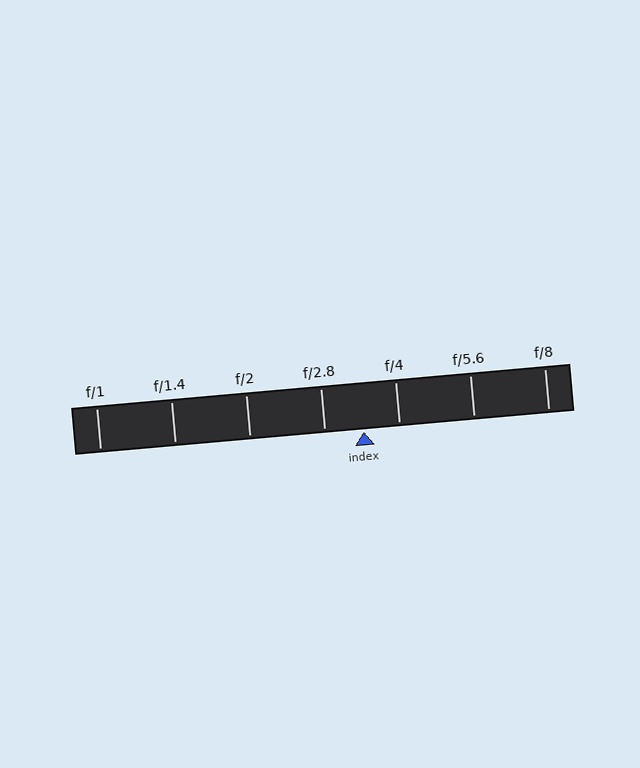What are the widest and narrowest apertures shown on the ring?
The widest aperture shown is f/1 and the narrowest is f/8.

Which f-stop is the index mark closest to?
The index mark is closest to f/4.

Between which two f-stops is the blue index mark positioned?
The index mark is between f/2.8 and f/4.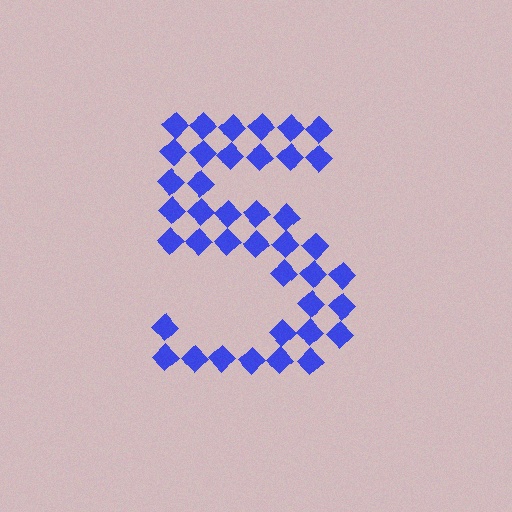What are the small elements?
The small elements are diamonds.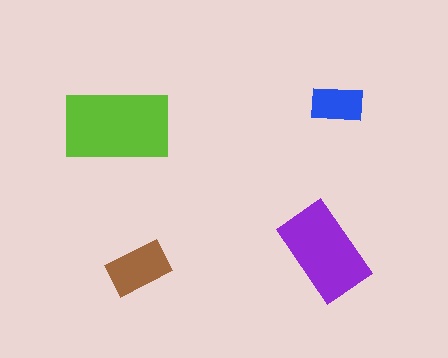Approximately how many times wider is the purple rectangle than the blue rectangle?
About 2 times wider.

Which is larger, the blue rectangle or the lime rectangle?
The lime one.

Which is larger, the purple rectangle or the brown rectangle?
The purple one.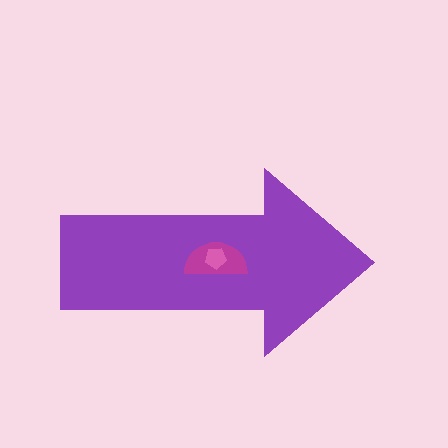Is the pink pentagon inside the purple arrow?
Yes.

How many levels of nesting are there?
3.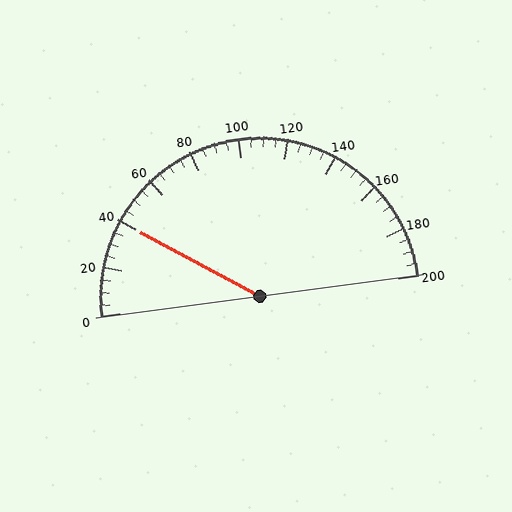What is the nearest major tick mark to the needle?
The nearest major tick mark is 40.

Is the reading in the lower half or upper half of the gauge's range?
The reading is in the lower half of the range (0 to 200).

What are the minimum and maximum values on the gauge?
The gauge ranges from 0 to 200.